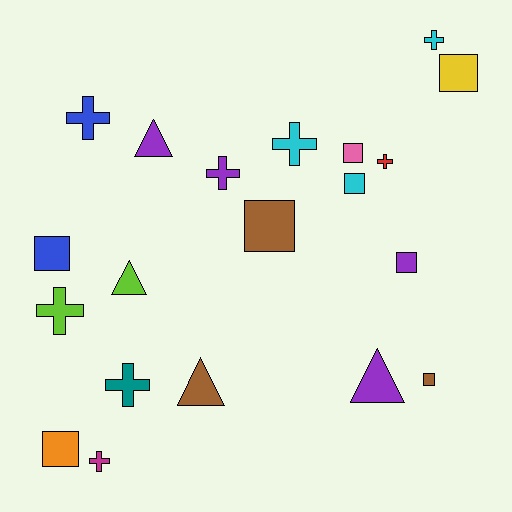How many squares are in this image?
There are 8 squares.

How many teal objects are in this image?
There is 1 teal object.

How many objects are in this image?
There are 20 objects.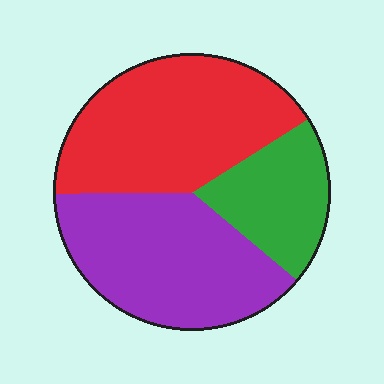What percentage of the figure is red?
Red takes up between a third and a half of the figure.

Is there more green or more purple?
Purple.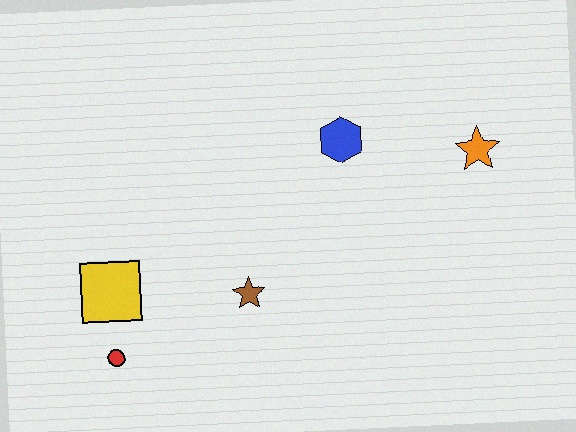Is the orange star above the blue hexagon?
No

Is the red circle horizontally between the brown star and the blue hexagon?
No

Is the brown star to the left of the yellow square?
No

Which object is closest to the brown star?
The yellow square is closest to the brown star.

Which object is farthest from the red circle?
The orange star is farthest from the red circle.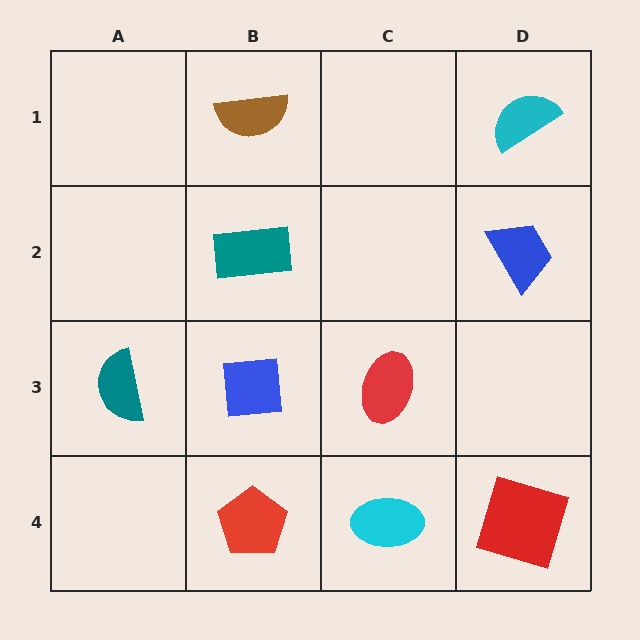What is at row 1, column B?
A brown semicircle.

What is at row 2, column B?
A teal rectangle.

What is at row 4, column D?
A red square.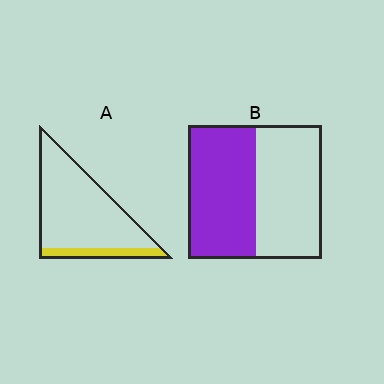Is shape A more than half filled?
No.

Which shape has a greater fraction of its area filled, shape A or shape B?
Shape B.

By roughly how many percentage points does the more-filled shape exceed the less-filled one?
By roughly 35 percentage points (B over A).